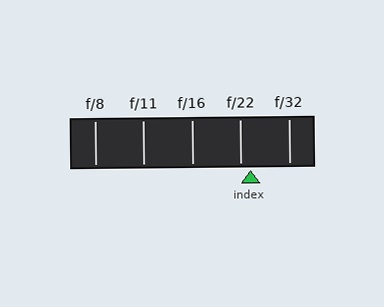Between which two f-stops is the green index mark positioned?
The index mark is between f/22 and f/32.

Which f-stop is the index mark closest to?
The index mark is closest to f/22.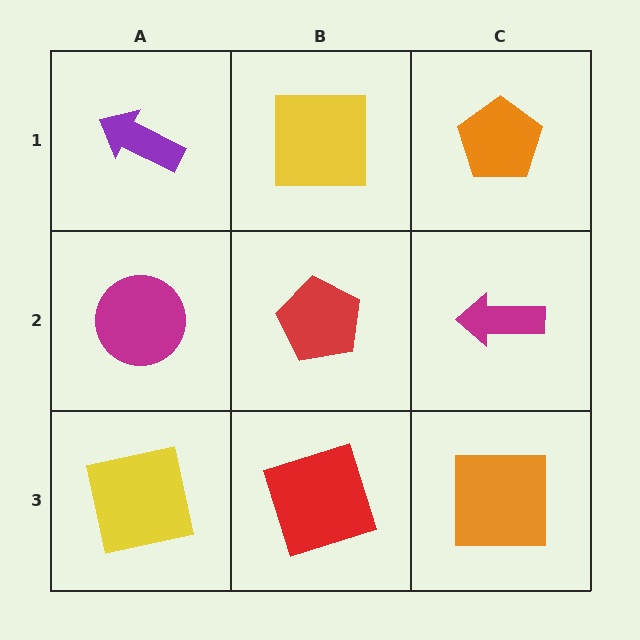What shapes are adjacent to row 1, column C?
A magenta arrow (row 2, column C), a yellow square (row 1, column B).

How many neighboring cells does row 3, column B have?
3.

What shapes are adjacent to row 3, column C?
A magenta arrow (row 2, column C), a red square (row 3, column B).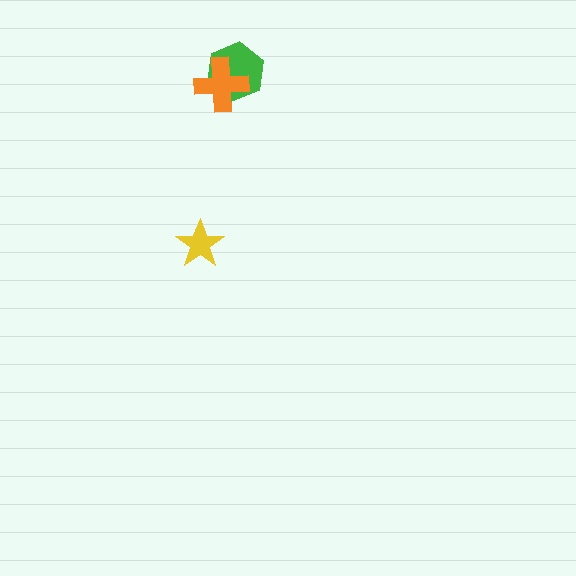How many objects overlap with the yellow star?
0 objects overlap with the yellow star.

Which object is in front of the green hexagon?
The orange cross is in front of the green hexagon.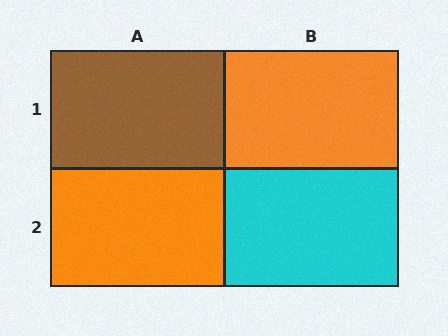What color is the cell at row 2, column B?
Cyan.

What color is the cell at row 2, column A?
Orange.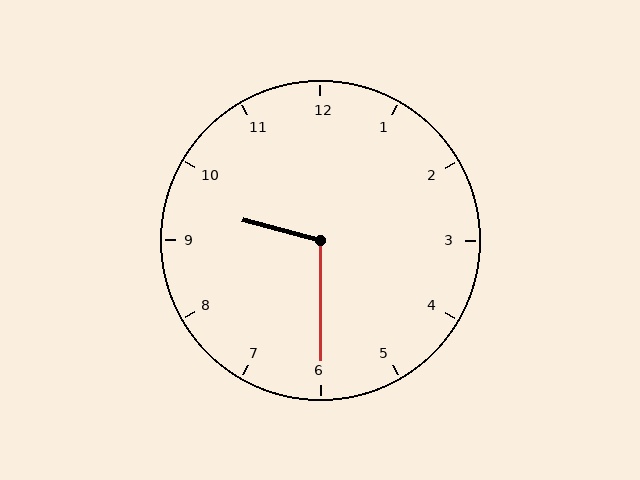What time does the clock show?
9:30.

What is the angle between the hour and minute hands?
Approximately 105 degrees.